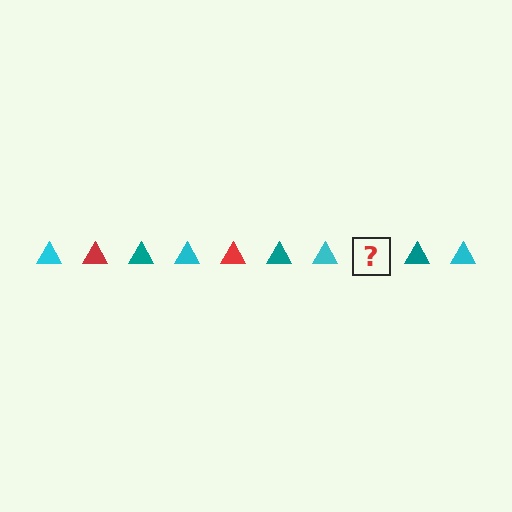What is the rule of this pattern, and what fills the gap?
The rule is that the pattern cycles through cyan, red, teal triangles. The gap should be filled with a red triangle.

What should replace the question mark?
The question mark should be replaced with a red triangle.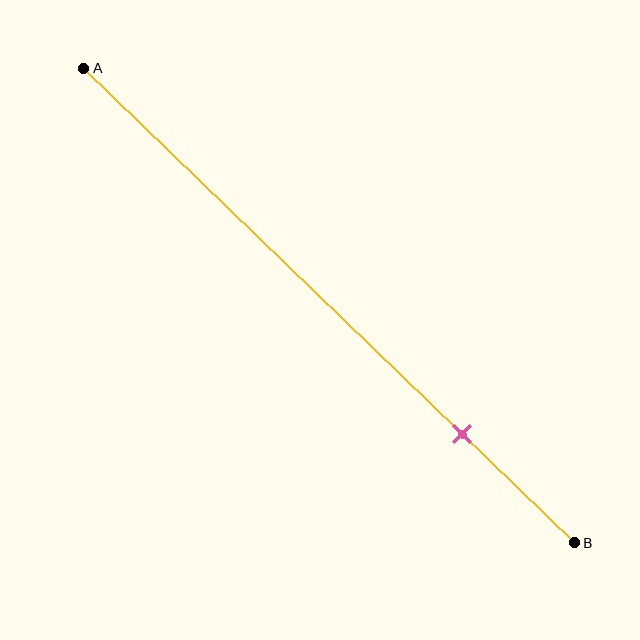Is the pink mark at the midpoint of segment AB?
No, the mark is at about 75% from A, not at the 50% midpoint.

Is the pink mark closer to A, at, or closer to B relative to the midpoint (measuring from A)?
The pink mark is closer to point B than the midpoint of segment AB.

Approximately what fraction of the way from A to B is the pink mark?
The pink mark is approximately 75% of the way from A to B.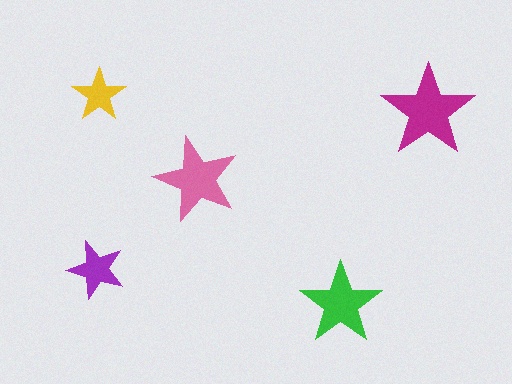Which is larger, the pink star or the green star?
The pink one.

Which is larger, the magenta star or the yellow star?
The magenta one.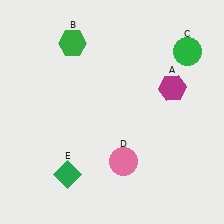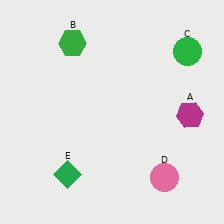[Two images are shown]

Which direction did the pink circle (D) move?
The pink circle (D) moved right.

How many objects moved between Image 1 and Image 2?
2 objects moved between the two images.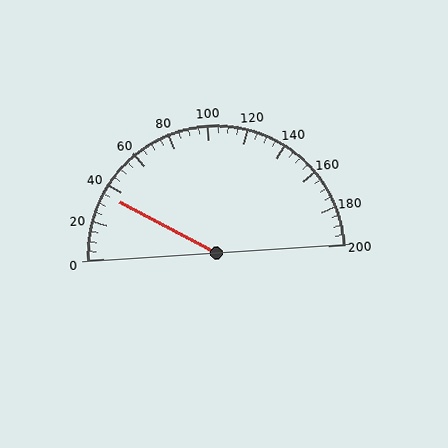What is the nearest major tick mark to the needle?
The nearest major tick mark is 40.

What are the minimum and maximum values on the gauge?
The gauge ranges from 0 to 200.